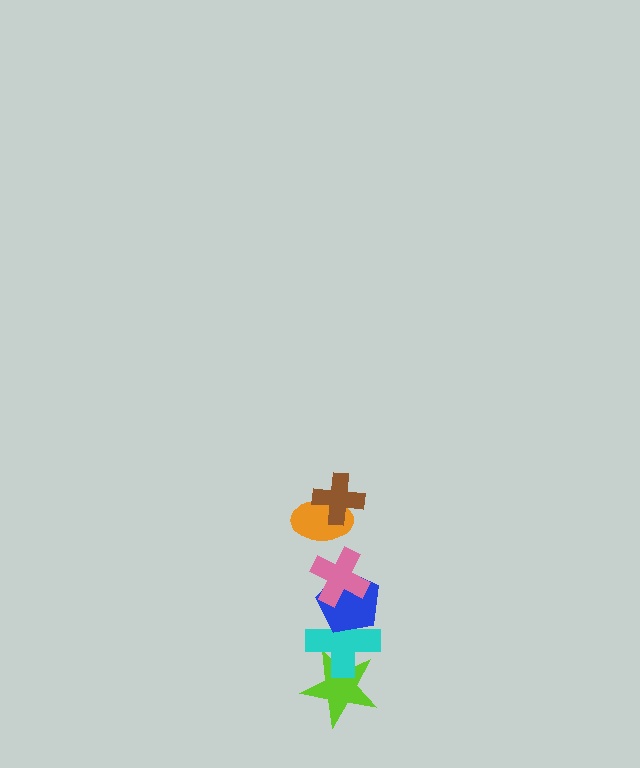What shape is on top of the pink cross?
The orange ellipse is on top of the pink cross.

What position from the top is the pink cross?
The pink cross is 3rd from the top.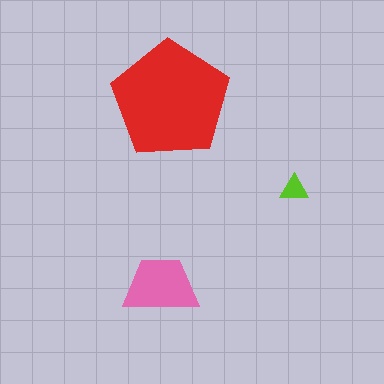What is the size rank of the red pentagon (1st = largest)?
1st.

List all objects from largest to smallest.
The red pentagon, the pink trapezoid, the lime triangle.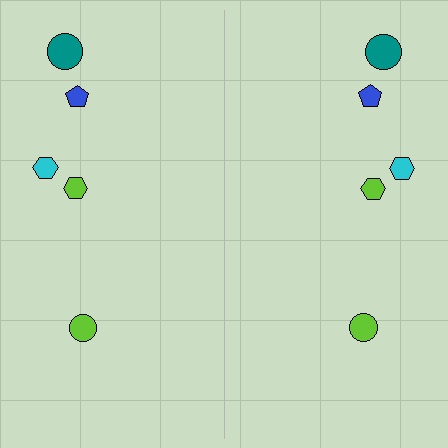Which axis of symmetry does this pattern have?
The pattern has a vertical axis of symmetry running through the center of the image.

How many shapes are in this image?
There are 10 shapes in this image.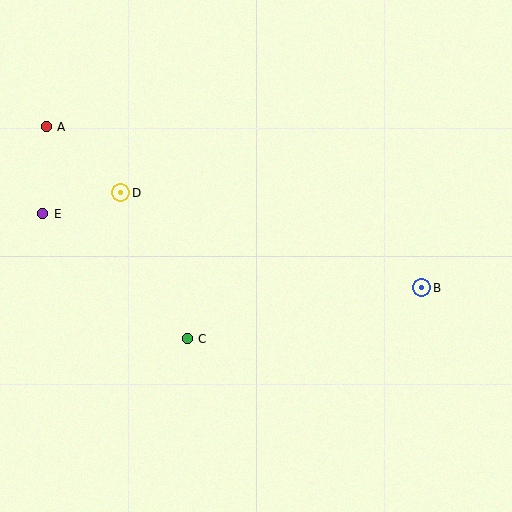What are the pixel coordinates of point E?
Point E is at (43, 214).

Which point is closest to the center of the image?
Point C at (187, 339) is closest to the center.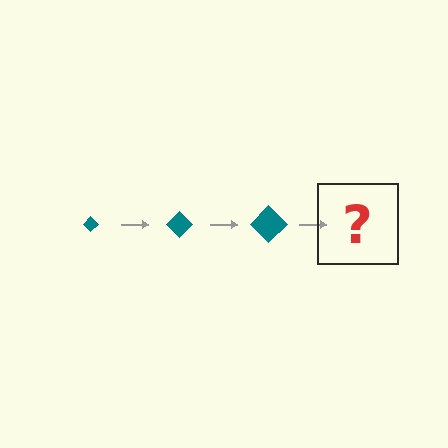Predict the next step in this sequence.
The next step is a teal diamond, larger than the previous one.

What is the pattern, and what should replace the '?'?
The pattern is that the diamond gets progressively larger each step. The '?' should be a teal diamond, larger than the previous one.